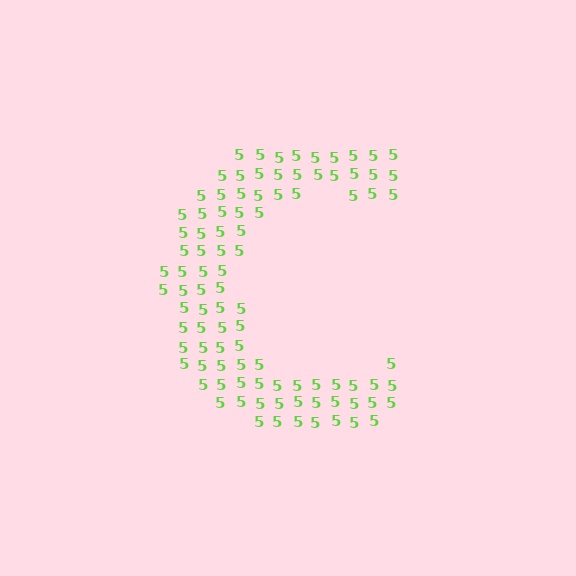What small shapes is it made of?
It is made of small digit 5's.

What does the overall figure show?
The overall figure shows the letter C.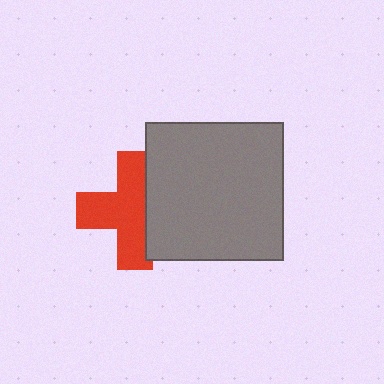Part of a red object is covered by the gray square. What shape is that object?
It is a cross.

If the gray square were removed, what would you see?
You would see the complete red cross.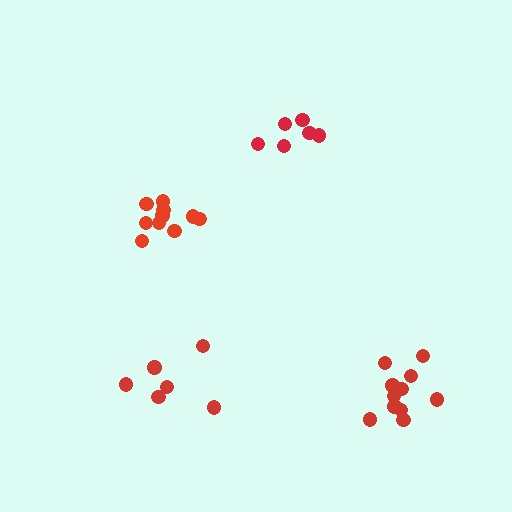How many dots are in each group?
Group 1: 10 dots, Group 2: 11 dots, Group 3: 6 dots, Group 4: 6 dots (33 total).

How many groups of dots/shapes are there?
There are 4 groups.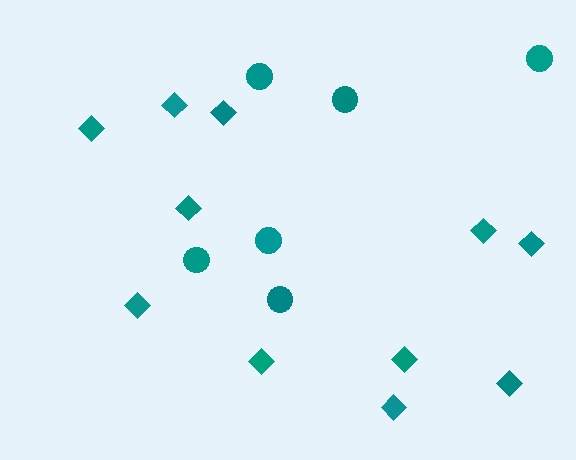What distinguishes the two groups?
There are 2 groups: one group of diamonds (11) and one group of circles (6).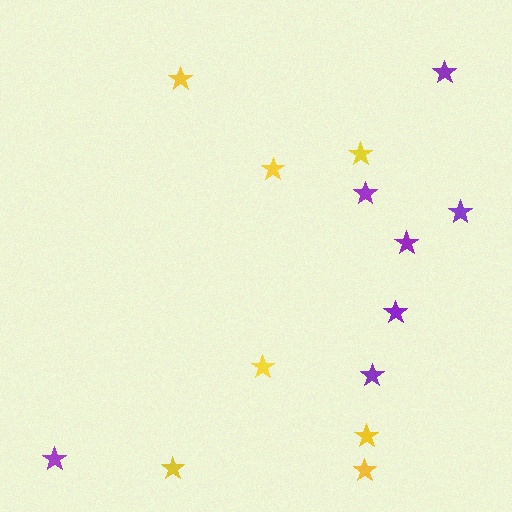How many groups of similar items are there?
There are 2 groups: one group of yellow stars (7) and one group of purple stars (7).